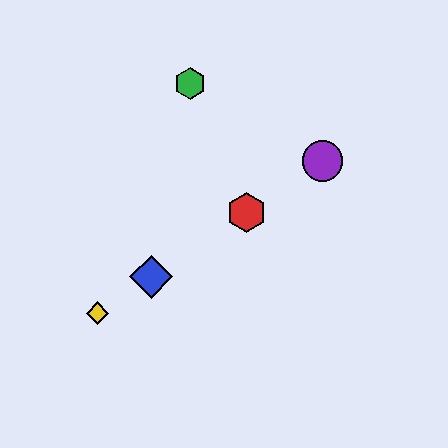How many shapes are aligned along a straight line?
4 shapes (the red hexagon, the blue diamond, the yellow diamond, the purple circle) are aligned along a straight line.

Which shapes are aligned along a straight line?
The red hexagon, the blue diamond, the yellow diamond, the purple circle are aligned along a straight line.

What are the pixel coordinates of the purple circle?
The purple circle is at (322, 161).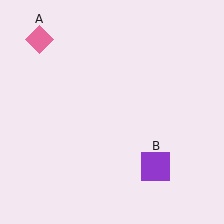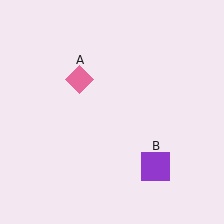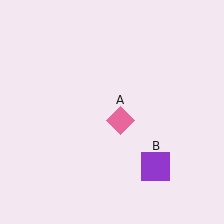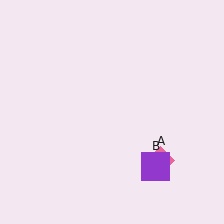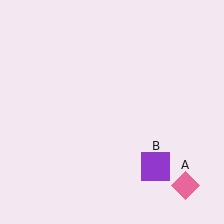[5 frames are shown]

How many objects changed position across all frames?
1 object changed position: pink diamond (object A).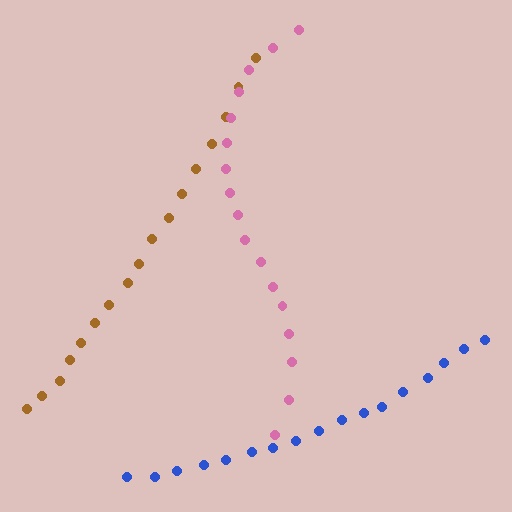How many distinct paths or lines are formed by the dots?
There are 3 distinct paths.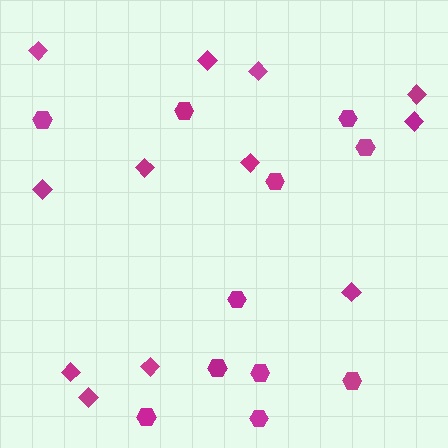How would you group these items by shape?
There are 2 groups: one group of diamonds (12) and one group of hexagons (11).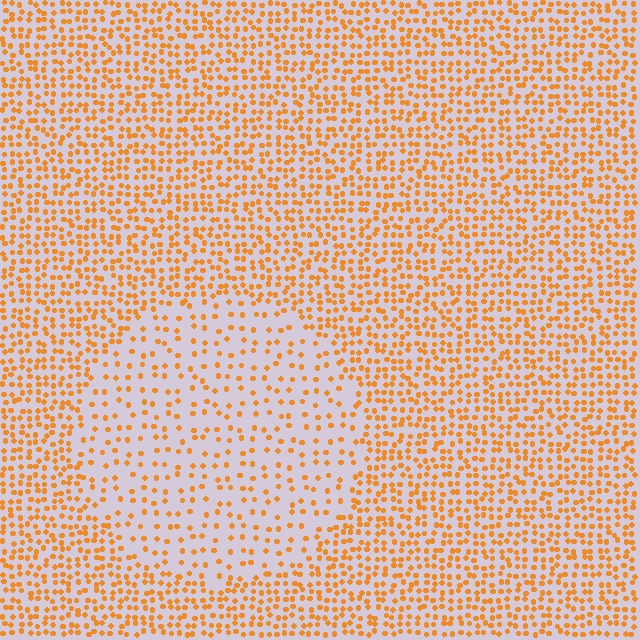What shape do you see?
I see a circle.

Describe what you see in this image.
The image contains small orange elements arranged at two different densities. A circle-shaped region is visible where the elements are less densely packed than the surrounding area.